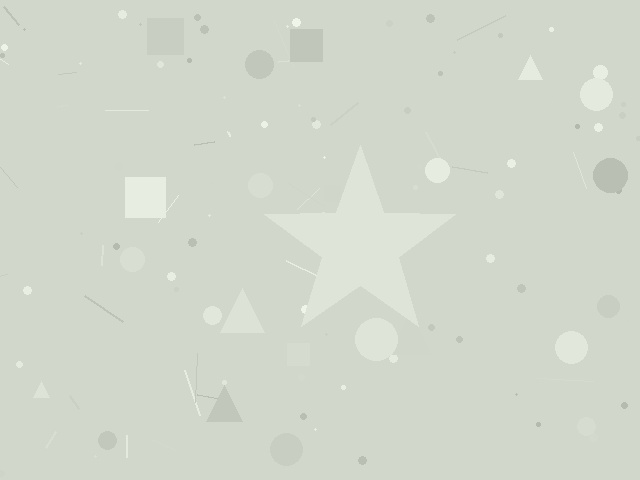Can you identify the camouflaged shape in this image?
The camouflaged shape is a star.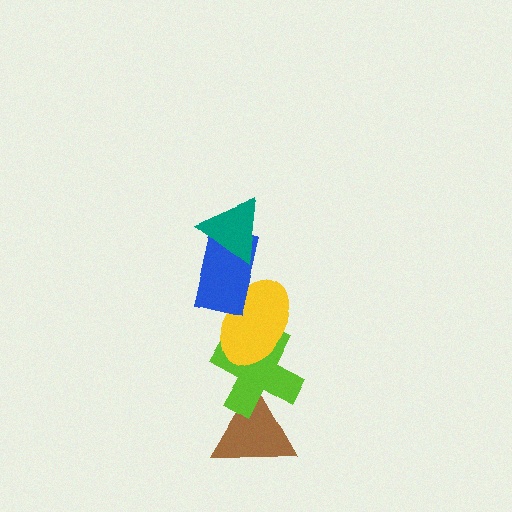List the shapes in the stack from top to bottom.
From top to bottom: the teal triangle, the blue rectangle, the yellow ellipse, the lime cross, the brown triangle.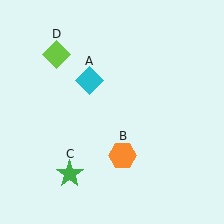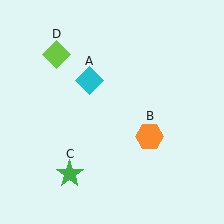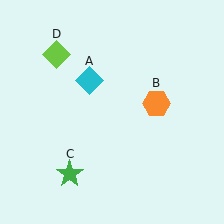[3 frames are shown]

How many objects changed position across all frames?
1 object changed position: orange hexagon (object B).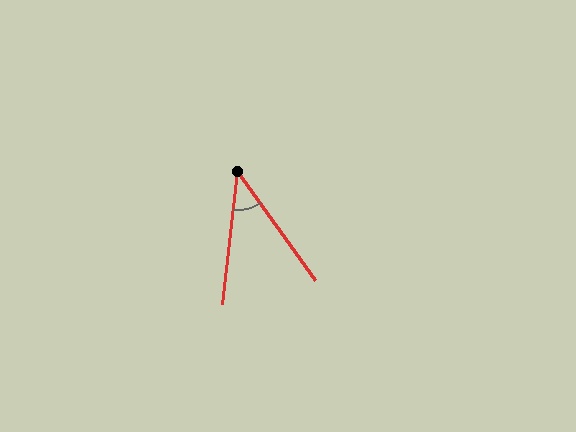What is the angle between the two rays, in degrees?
Approximately 42 degrees.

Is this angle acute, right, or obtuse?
It is acute.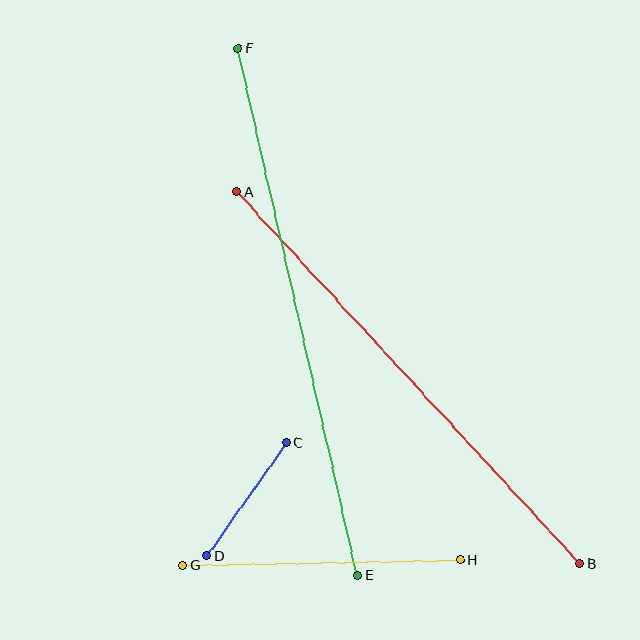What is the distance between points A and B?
The distance is approximately 506 pixels.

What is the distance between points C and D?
The distance is approximately 138 pixels.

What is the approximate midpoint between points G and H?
The midpoint is at approximately (322, 562) pixels.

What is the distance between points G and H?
The distance is approximately 277 pixels.